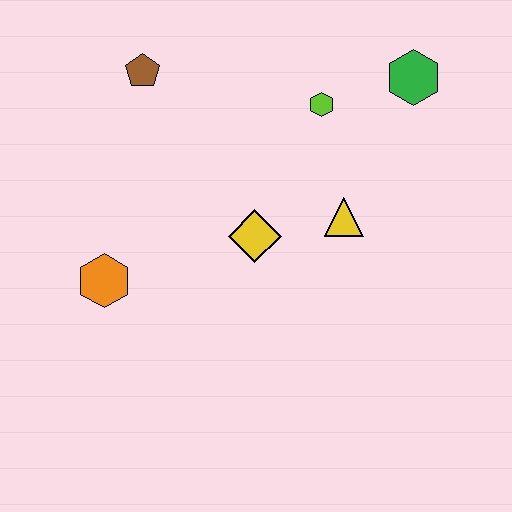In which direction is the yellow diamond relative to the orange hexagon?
The yellow diamond is to the right of the orange hexagon.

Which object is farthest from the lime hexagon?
The orange hexagon is farthest from the lime hexagon.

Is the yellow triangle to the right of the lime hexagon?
Yes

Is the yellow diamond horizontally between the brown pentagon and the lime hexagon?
Yes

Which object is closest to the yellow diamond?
The yellow triangle is closest to the yellow diamond.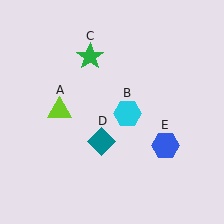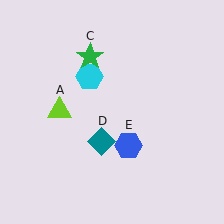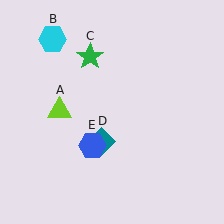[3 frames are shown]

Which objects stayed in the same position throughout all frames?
Lime triangle (object A) and green star (object C) and teal diamond (object D) remained stationary.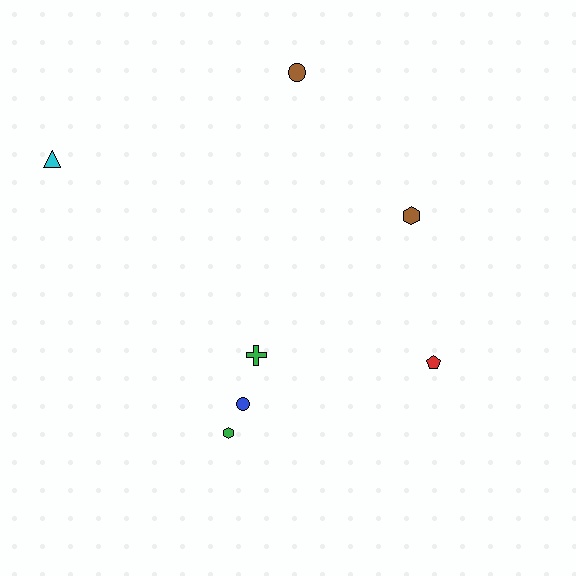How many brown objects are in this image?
There are 2 brown objects.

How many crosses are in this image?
There is 1 cross.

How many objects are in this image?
There are 7 objects.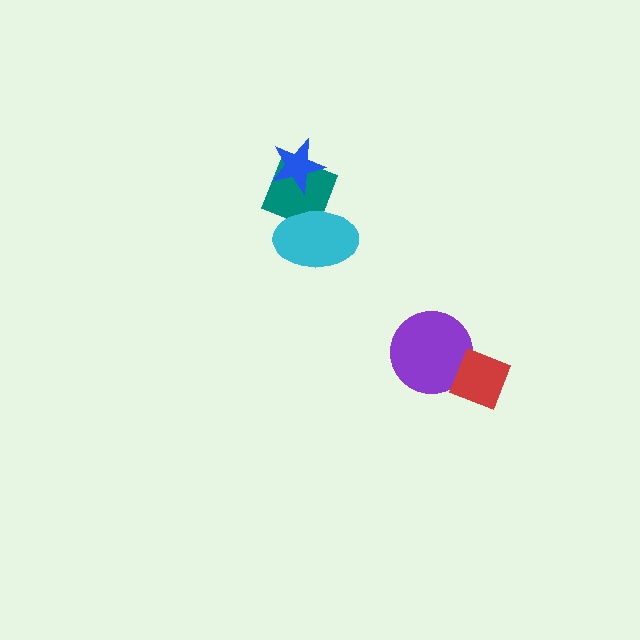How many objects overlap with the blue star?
1 object overlaps with the blue star.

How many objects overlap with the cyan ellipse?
1 object overlaps with the cyan ellipse.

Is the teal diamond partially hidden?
Yes, it is partially covered by another shape.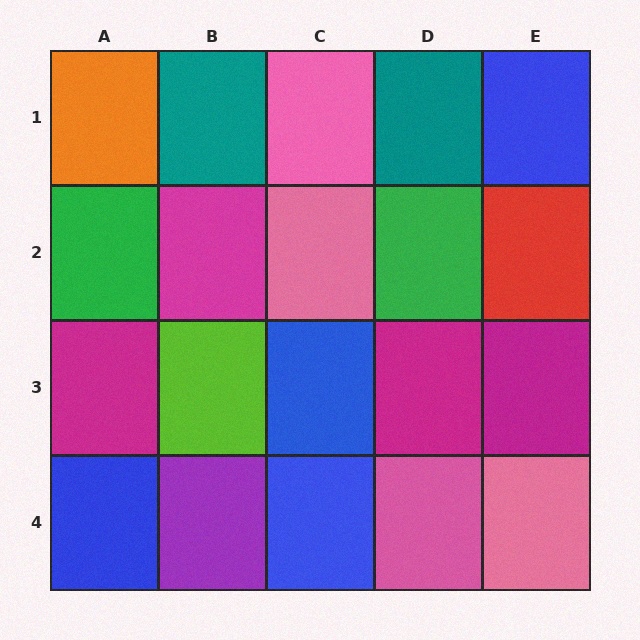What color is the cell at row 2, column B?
Magenta.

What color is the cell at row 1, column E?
Blue.